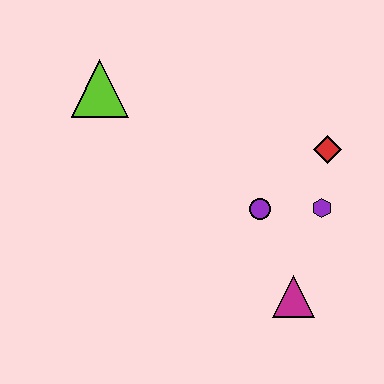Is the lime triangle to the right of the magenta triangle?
No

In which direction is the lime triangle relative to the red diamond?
The lime triangle is to the left of the red diamond.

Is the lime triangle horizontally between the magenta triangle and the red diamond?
No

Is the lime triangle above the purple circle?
Yes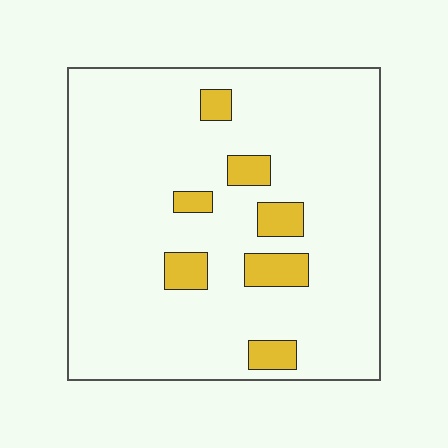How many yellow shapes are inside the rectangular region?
7.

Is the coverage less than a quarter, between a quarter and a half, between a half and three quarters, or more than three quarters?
Less than a quarter.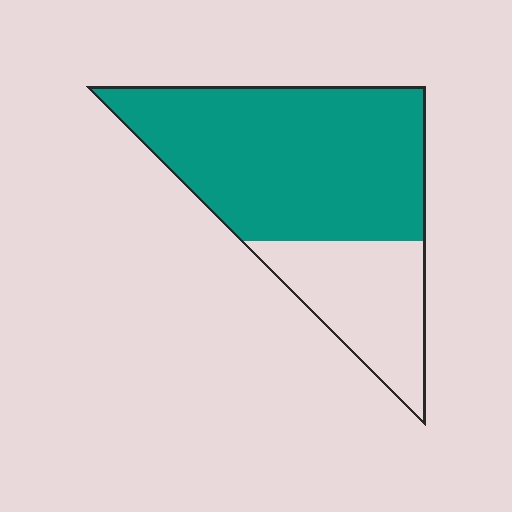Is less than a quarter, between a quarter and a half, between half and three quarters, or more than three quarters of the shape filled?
Between half and three quarters.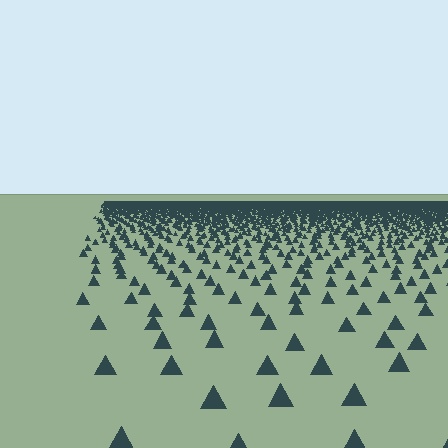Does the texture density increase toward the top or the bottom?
Density increases toward the top.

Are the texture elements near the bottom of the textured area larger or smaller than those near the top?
Larger. Near the bottom, elements are closer to the viewer and appear at a bigger on-screen size.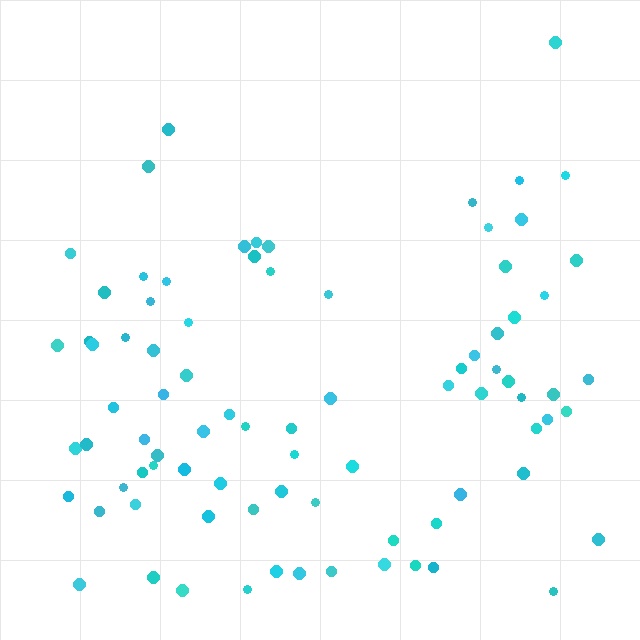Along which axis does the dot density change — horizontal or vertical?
Vertical.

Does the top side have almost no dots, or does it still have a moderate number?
Still a moderate number, just noticeably fewer than the bottom.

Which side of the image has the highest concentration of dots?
The bottom.